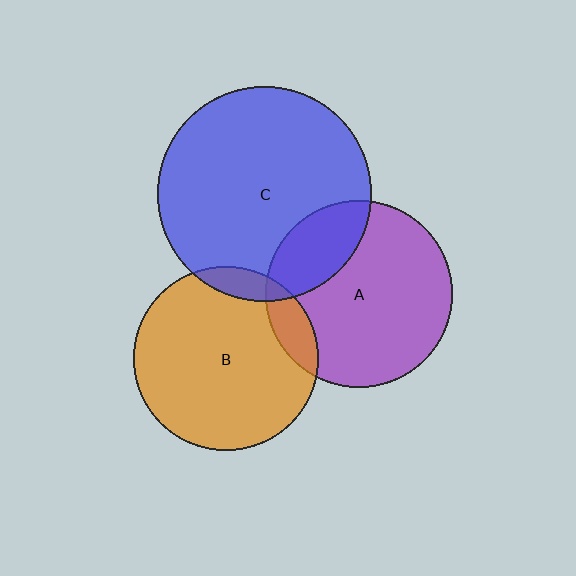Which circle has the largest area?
Circle C (blue).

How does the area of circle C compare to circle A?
Approximately 1.3 times.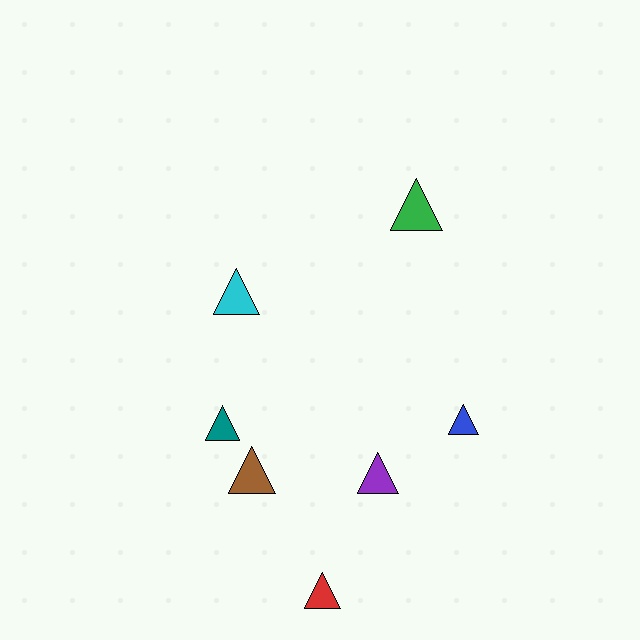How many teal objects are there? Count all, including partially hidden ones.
There is 1 teal object.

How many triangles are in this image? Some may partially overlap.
There are 7 triangles.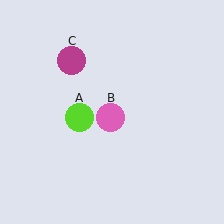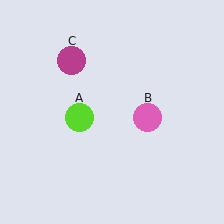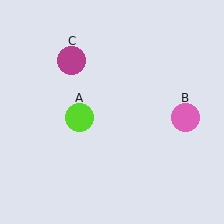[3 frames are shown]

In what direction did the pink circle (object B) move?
The pink circle (object B) moved right.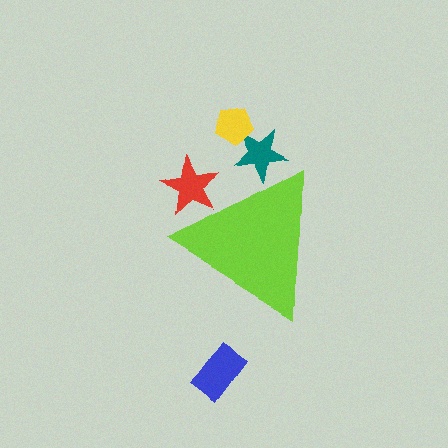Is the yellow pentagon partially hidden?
No, the yellow pentagon is fully visible.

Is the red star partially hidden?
Yes, the red star is partially hidden behind the lime triangle.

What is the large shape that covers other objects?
A lime triangle.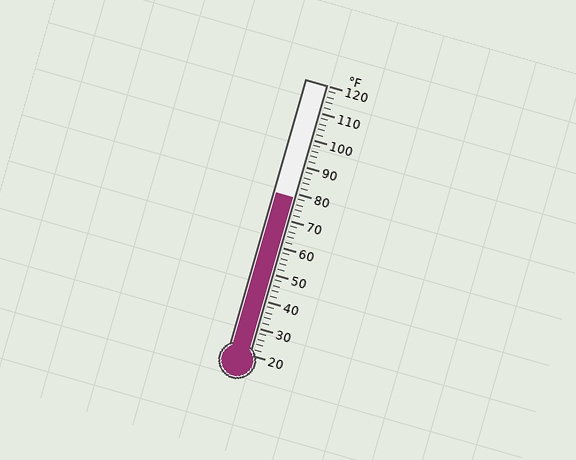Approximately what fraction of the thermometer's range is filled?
The thermometer is filled to approximately 60% of its range.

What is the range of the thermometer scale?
The thermometer scale ranges from 20°F to 120°F.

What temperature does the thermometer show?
The thermometer shows approximately 78°F.